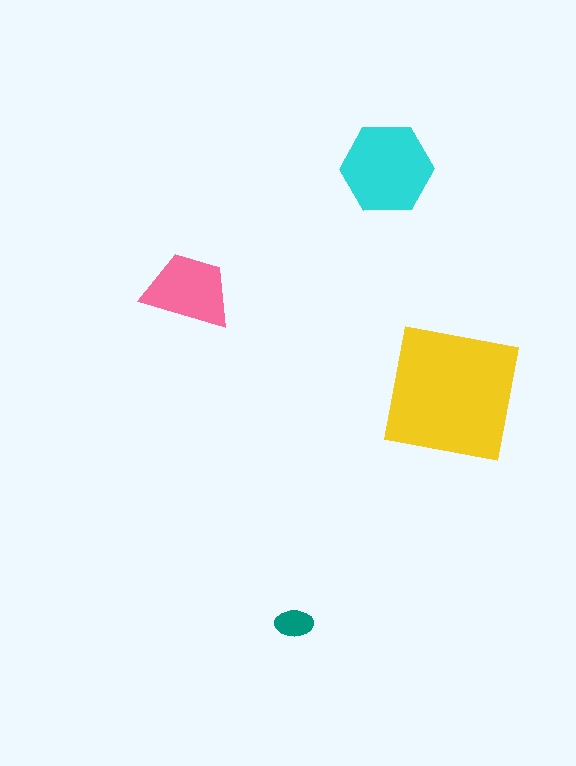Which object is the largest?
The yellow square.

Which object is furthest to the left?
The pink trapezoid is leftmost.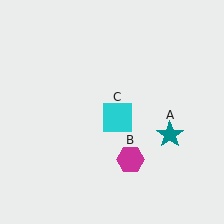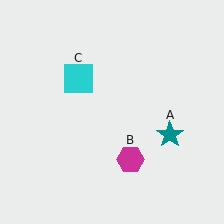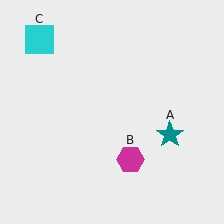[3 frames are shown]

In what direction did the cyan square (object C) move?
The cyan square (object C) moved up and to the left.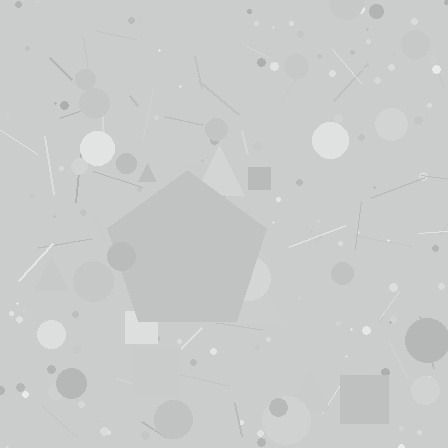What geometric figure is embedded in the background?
A pentagon is embedded in the background.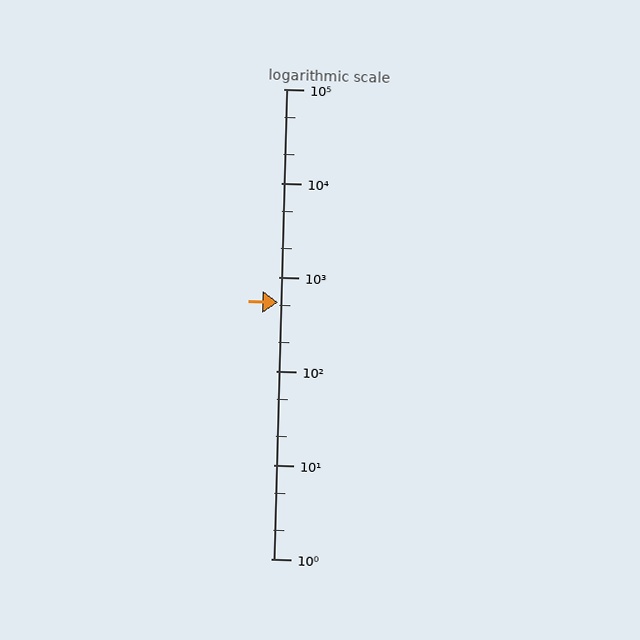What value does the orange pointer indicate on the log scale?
The pointer indicates approximately 540.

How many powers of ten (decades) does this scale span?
The scale spans 5 decades, from 1 to 100000.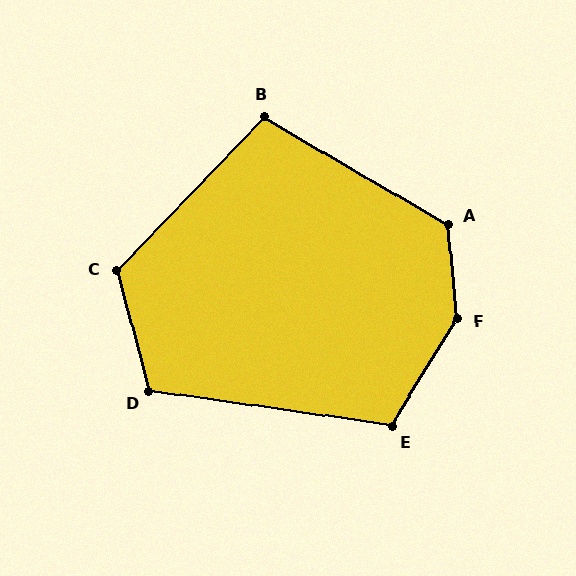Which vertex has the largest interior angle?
F, at approximately 143 degrees.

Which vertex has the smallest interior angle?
B, at approximately 104 degrees.